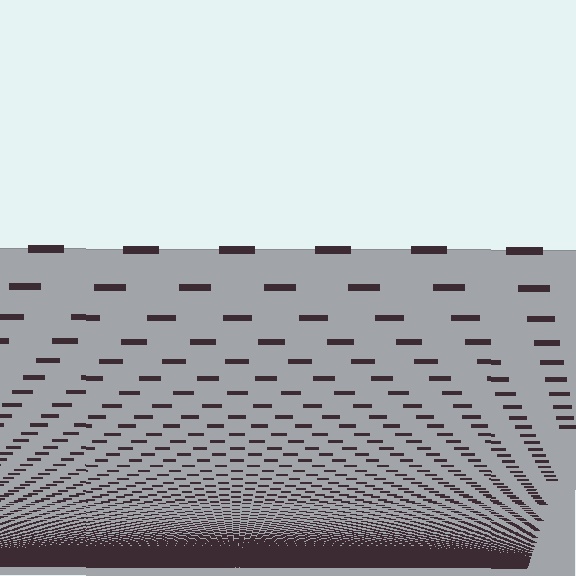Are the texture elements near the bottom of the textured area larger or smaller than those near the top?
Smaller. The gradient is inverted — elements near the bottom are smaller and denser.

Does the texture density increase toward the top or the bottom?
Density increases toward the bottom.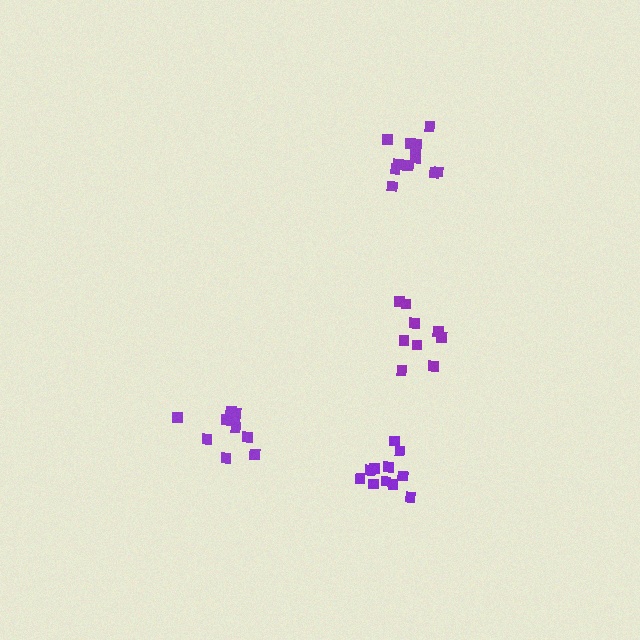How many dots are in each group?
Group 1: 11 dots, Group 2: 10 dots, Group 3: 12 dots, Group 4: 9 dots (42 total).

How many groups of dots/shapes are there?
There are 4 groups.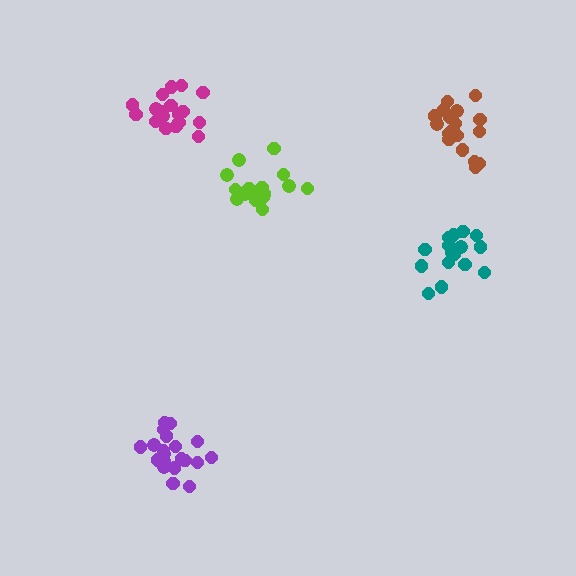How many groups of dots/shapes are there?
There are 5 groups.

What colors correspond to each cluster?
The clusters are colored: magenta, purple, teal, lime, brown.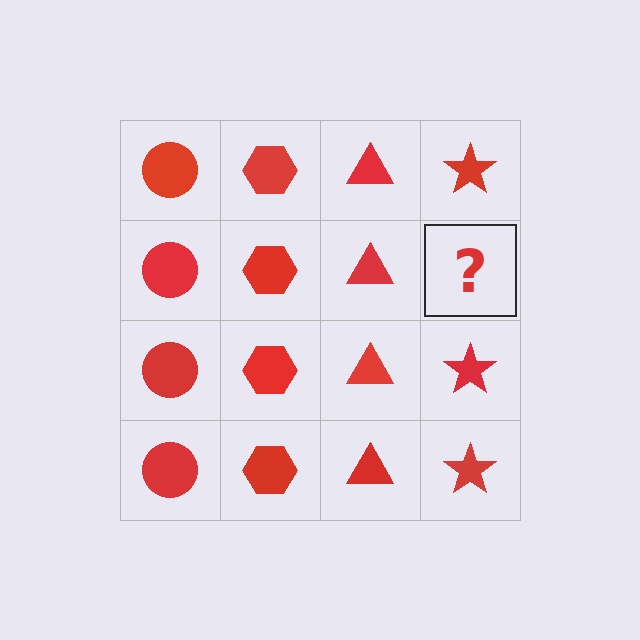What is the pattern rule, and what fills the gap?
The rule is that each column has a consistent shape. The gap should be filled with a red star.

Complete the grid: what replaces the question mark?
The question mark should be replaced with a red star.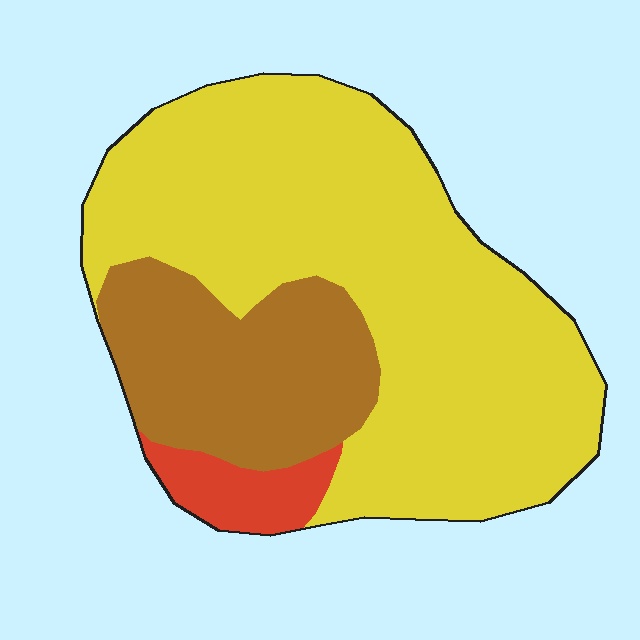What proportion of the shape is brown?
Brown takes up about one quarter (1/4) of the shape.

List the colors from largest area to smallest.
From largest to smallest: yellow, brown, red.